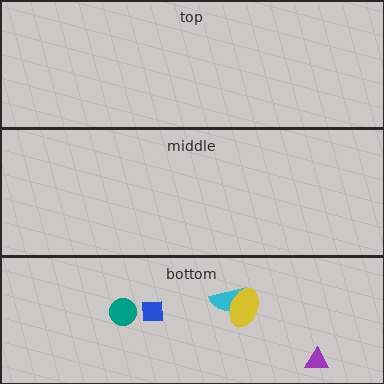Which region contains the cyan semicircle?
The bottom region.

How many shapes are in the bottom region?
5.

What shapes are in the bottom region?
The purple triangle, the teal circle, the cyan semicircle, the yellow ellipse, the blue square.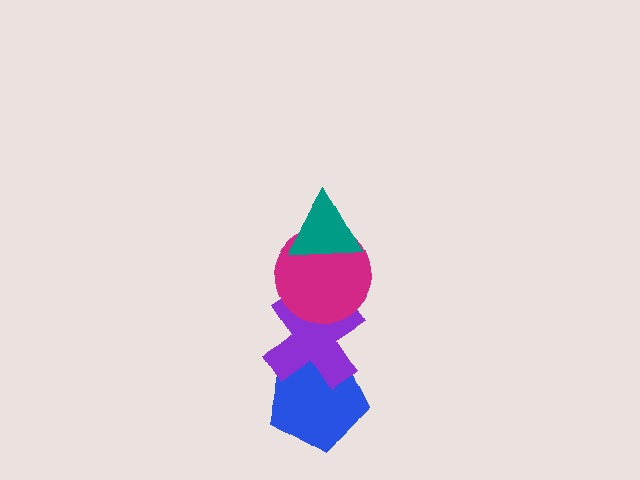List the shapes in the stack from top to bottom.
From top to bottom: the teal triangle, the magenta circle, the purple cross, the blue pentagon.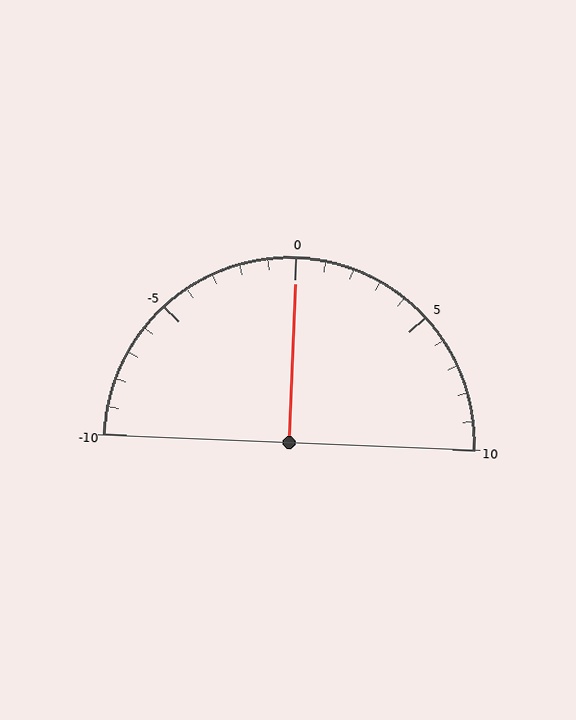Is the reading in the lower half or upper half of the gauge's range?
The reading is in the upper half of the range (-10 to 10).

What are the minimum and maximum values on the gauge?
The gauge ranges from -10 to 10.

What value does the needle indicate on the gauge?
The needle indicates approximately 0.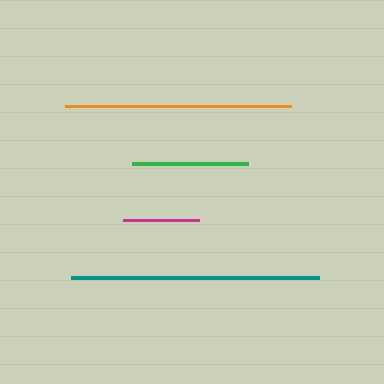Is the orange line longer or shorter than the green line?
The orange line is longer than the green line.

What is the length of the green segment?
The green segment is approximately 116 pixels long.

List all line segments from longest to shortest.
From longest to shortest: teal, orange, green, magenta.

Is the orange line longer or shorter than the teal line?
The teal line is longer than the orange line.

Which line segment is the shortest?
The magenta line is the shortest at approximately 76 pixels.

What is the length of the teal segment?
The teal segment is approximately 248 pixels long.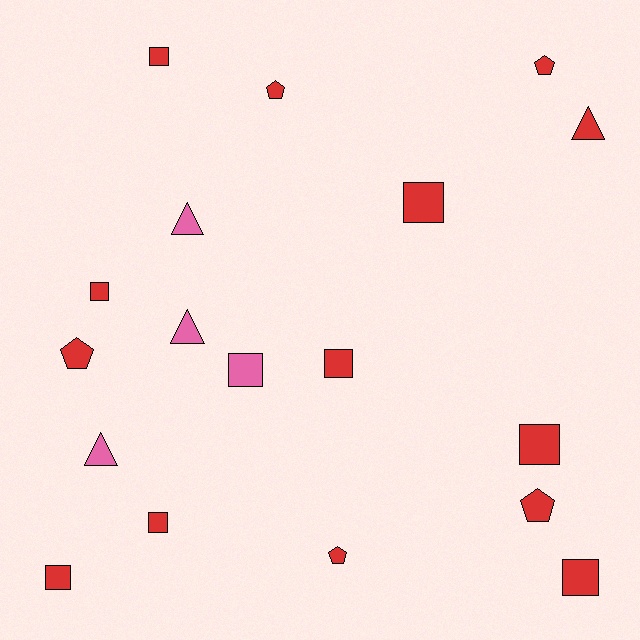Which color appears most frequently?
Red, with 14 objects.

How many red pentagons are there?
There are 5 red pentagons.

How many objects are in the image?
There are 18 objects.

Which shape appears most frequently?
Square, with 9 objects.